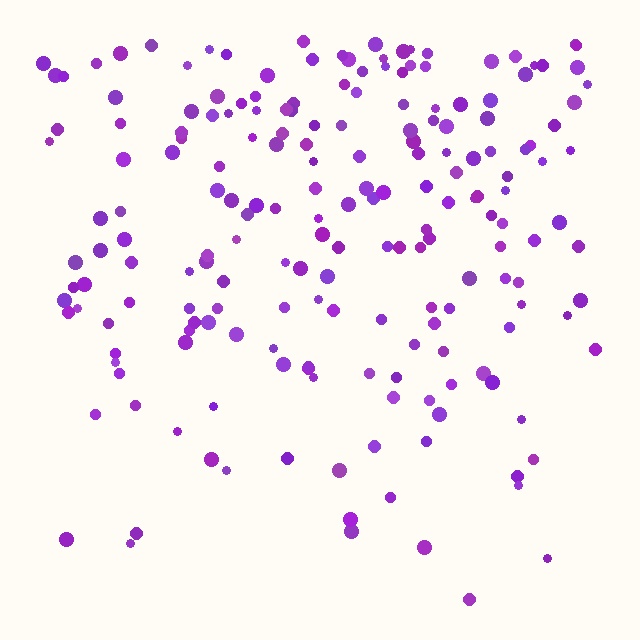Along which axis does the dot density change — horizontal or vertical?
Vertical.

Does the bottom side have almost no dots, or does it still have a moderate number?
Still a moderate number, just noticeably fewer than the top.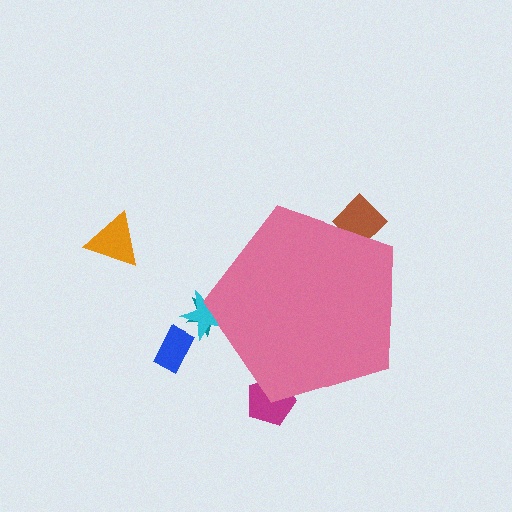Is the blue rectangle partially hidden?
No, the blue rectangle is fully visible.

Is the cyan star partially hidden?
Yes, the cyan star is partially hidden behind the pink pentagon.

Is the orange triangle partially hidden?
No, the orange triangle is fully visible.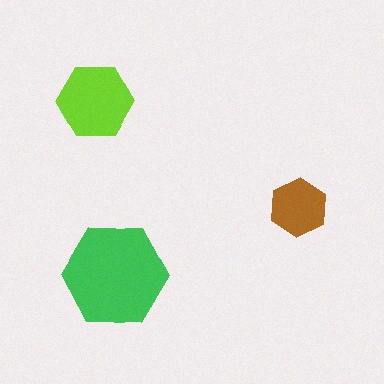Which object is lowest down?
The green hexagon is bottommost.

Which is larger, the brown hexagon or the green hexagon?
The green one.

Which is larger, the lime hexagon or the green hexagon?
The green one.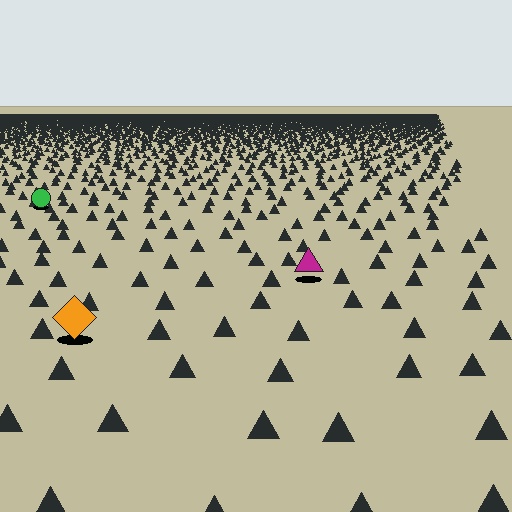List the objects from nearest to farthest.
From nearest to farthest: the orange diamond, the magenta triangle, the green circle.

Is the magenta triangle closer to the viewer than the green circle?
Yes. The magenta triangle is closer — you can tell from the texture gradient: the ground texture is coarser near it.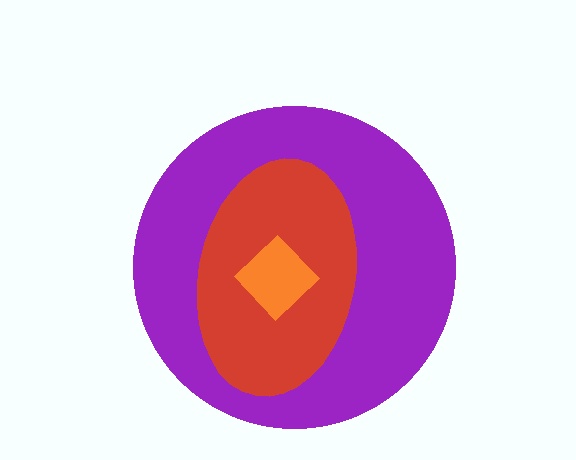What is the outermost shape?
The purple circle.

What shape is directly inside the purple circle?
The red ellipse.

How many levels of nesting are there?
3.